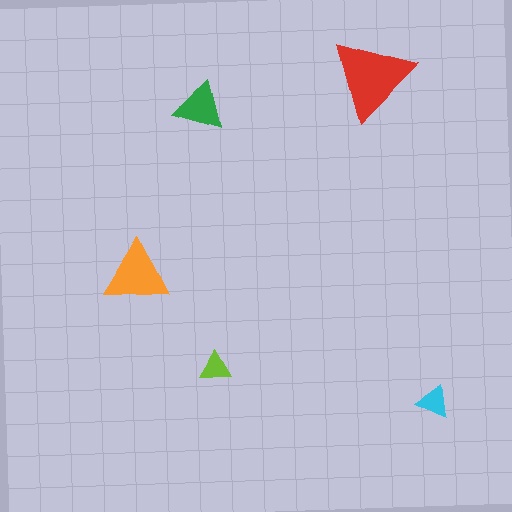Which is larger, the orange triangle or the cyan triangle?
The orange one.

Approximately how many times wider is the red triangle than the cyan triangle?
About 2.5 times wider.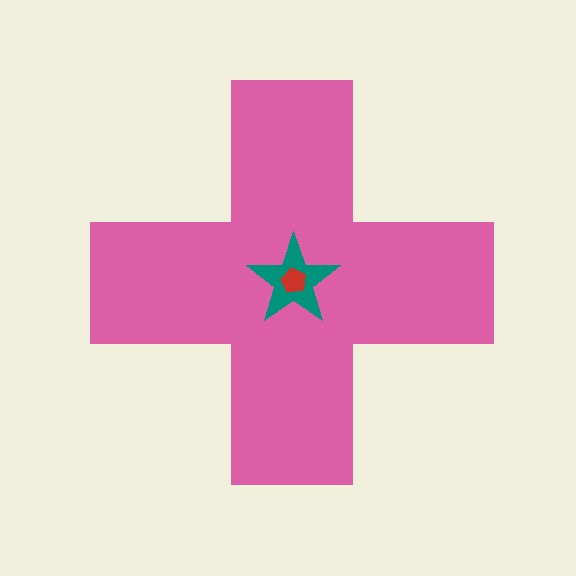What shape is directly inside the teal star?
The red pentagon.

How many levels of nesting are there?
3.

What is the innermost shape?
The red pentagon.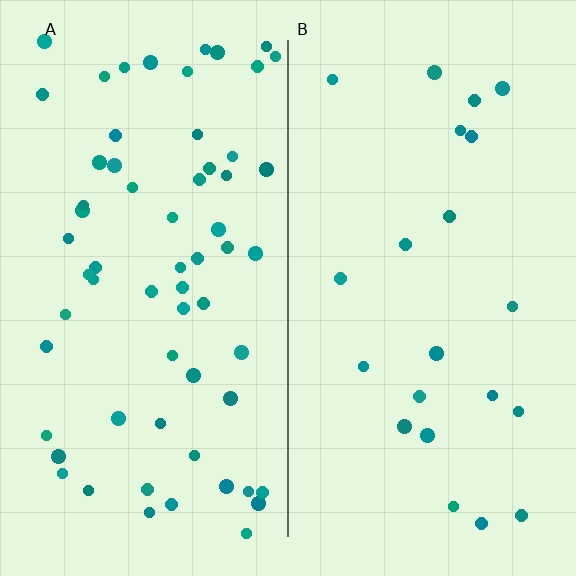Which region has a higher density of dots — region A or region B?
A (the left).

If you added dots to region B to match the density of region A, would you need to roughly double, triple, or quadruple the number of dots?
Approximately triple.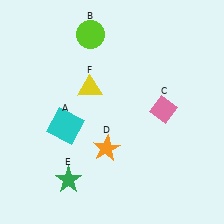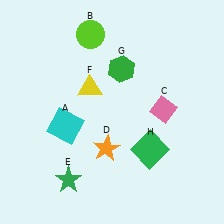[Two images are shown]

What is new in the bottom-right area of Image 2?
A green square (H) was added in the bottom-right area of Image 2.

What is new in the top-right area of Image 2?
A green hexagon (G) was added in the top-right area of Image 2.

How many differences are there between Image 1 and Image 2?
There are 2 differences between the two images.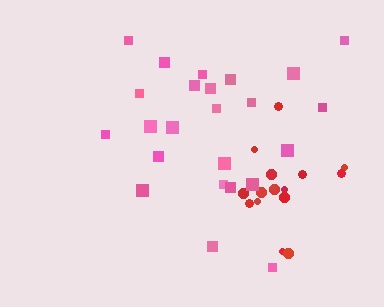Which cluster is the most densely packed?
Red.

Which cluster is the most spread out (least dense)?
Pink.